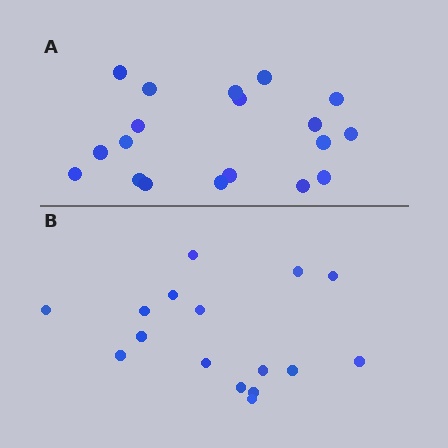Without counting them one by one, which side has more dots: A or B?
Region A (the top region) has more dots.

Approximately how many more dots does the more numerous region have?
Region A has just a few more — roughly 2 or 3 more dots than region B.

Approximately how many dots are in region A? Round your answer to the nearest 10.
About 20 dots. (The exact count is 19, which rounds to 20.)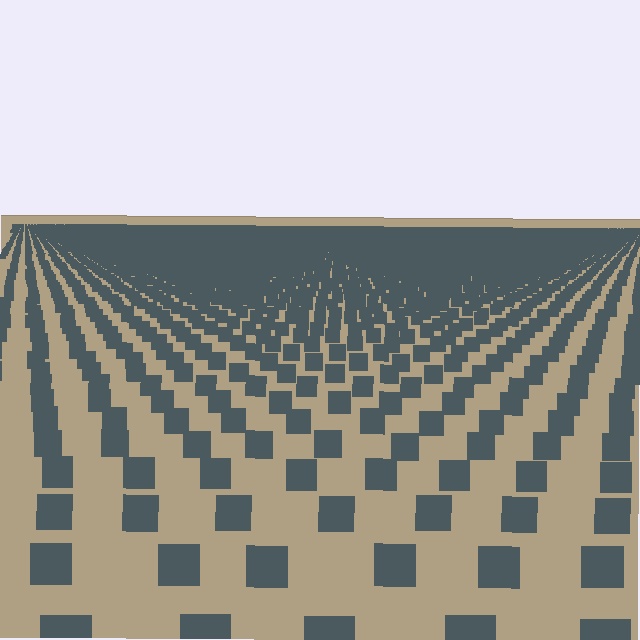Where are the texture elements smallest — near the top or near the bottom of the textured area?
Near the top.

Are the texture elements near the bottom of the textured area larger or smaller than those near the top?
Larger. Near the bottom, elements are closer to the viewer and appear at a bigger on-screen size.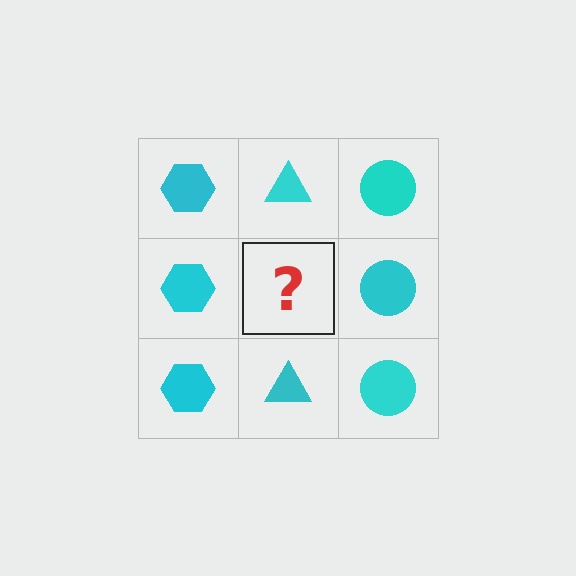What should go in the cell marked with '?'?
The missing cell should contain a cyan triangle.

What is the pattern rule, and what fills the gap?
The rule is that each column has a consistent shape. The gap should be filled with a cyan triangle.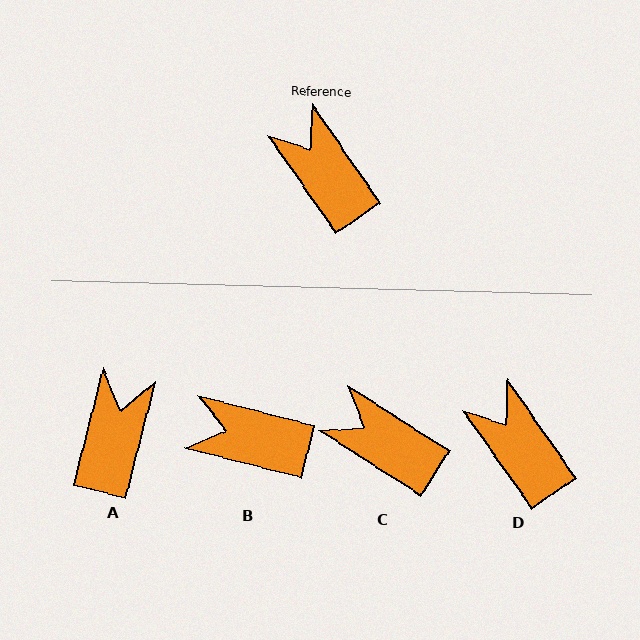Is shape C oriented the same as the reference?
No, it is off by about 22 degrees.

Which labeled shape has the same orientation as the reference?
D.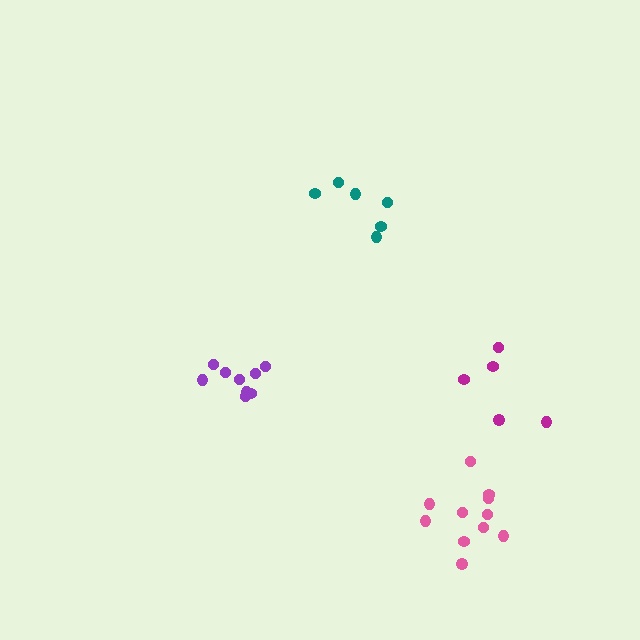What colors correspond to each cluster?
The clusters are colored: purple, magenta, teal, pink.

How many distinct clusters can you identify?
There are 4 distinct clusters.